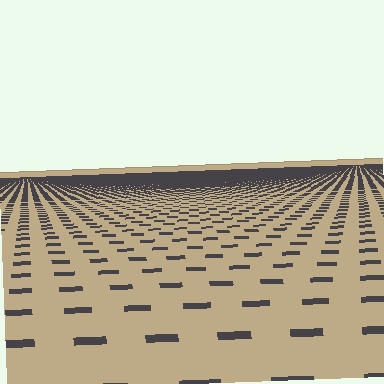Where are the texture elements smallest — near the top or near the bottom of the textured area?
Near the top.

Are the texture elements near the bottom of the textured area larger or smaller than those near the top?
Larger. Near the bottom, elements are closer to the viewer and appear at a bigger on-screen size.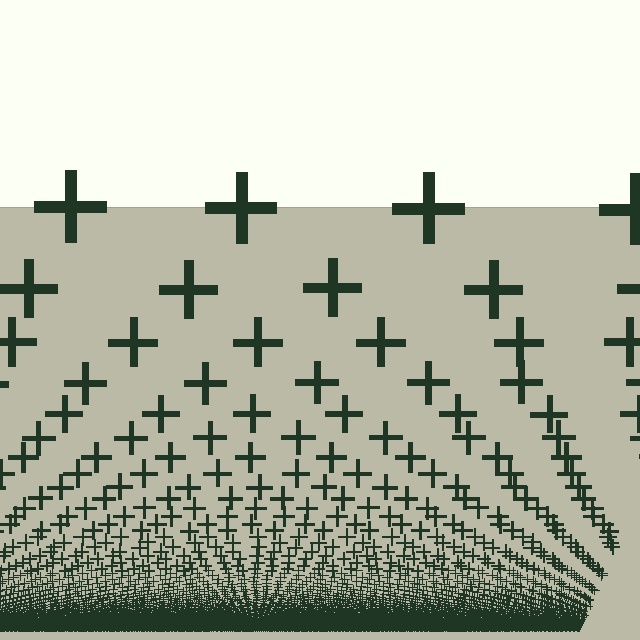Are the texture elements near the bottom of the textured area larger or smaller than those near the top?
Smaller. The gradient is inverted — elements near the bottom are smaller and denser.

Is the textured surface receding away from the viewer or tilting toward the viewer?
The surface appears to tilt toward the viewer. Texture elements get larger and sparser toward the top.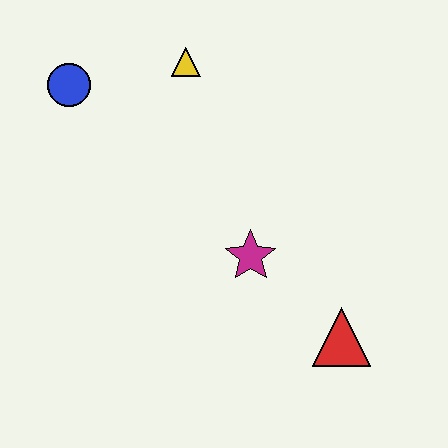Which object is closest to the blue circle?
The yellow triangle is closest to the blue circle.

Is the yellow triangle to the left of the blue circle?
No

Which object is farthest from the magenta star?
The blue circle is farthest from the magenta star.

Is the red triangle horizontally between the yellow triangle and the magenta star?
No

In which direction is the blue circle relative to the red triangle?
The blue circle is to the left of the red triangle.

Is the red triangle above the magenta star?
No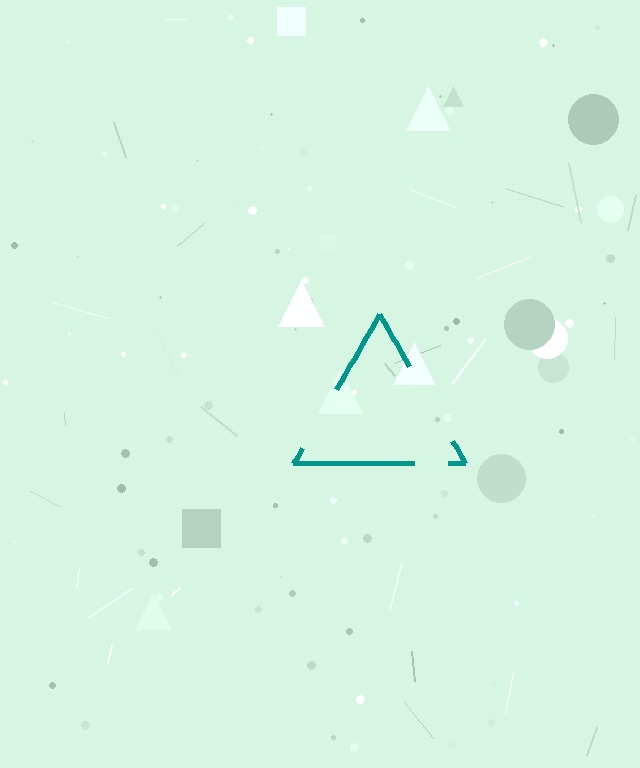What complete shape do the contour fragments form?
The contour fragments form a triangle.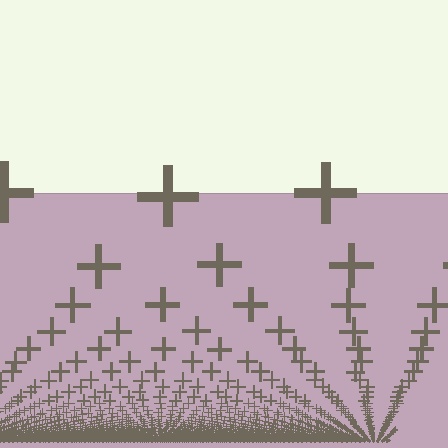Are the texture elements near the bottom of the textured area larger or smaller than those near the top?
Smaller. The gradient is inverted — elements near the bottom are smaller and denser.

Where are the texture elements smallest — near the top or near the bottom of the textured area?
Near the bottom.